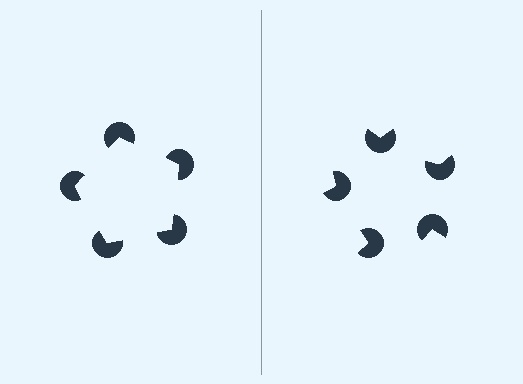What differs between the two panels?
The pac-man discs are positioned identically on both sides; only the wedge orientations differ. On the left they align to a pentagon; on the right they are misaligned.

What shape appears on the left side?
An illusory pentagon.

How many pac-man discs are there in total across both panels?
10 — 5 on each side.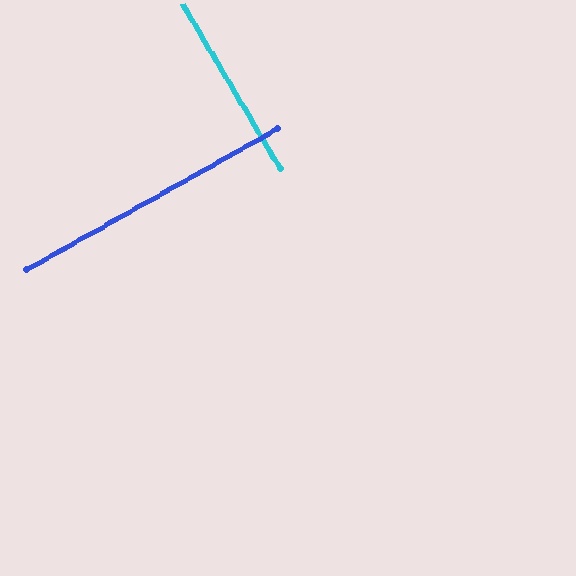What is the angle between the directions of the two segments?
Approximately 89 degrees.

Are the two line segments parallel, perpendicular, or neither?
Perpendicular — they meet at approximately 89°.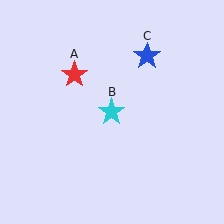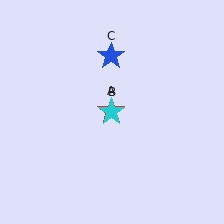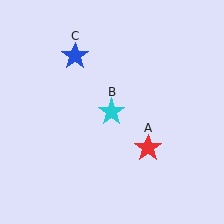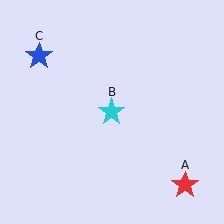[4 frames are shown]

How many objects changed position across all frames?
2 objects changed position: red star (object A), blue star (object C).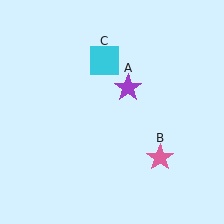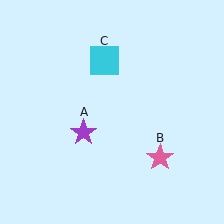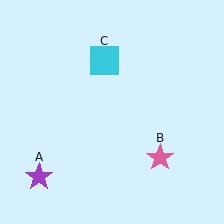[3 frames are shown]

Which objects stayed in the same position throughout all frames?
Pink star (object B) and cyan square (object C) remained stationary.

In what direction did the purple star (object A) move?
The purple star (object A) moved down and to the left.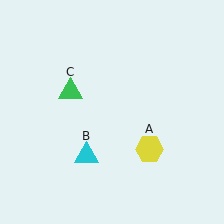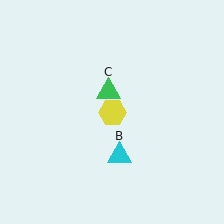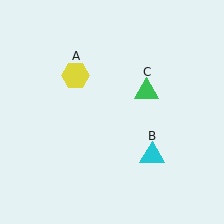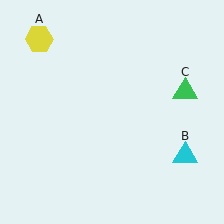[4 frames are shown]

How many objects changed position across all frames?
3 objects changed position: yellow hexagon (object A), cyan triangle (object B), green triangle (object C).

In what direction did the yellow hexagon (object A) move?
The yellow hexagon (object A) moved up and to the left.